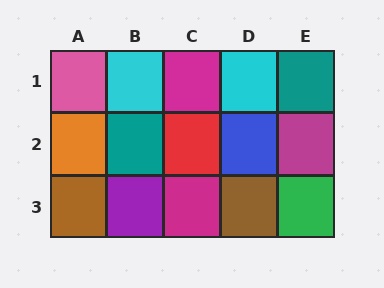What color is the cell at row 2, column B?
Teal.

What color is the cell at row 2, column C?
Red.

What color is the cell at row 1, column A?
Pink.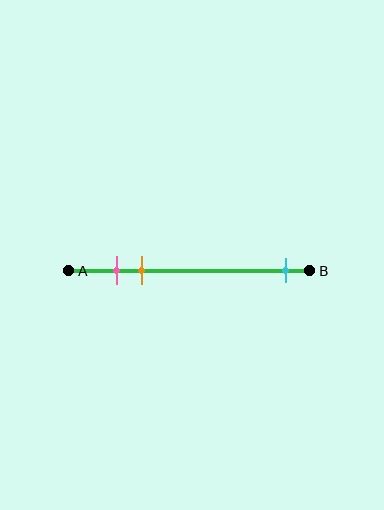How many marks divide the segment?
There are 3 marks dividing the segment.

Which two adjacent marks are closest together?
The pink and orange marks are the closest adjacent pair.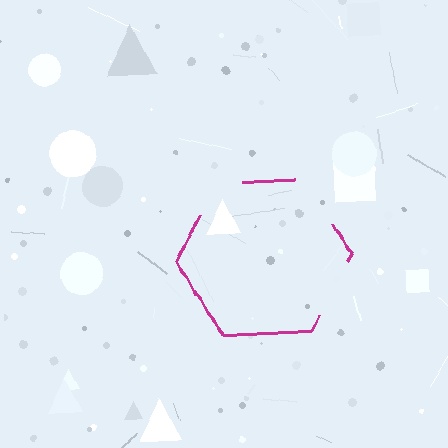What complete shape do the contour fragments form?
The contour fragments form a hexagon.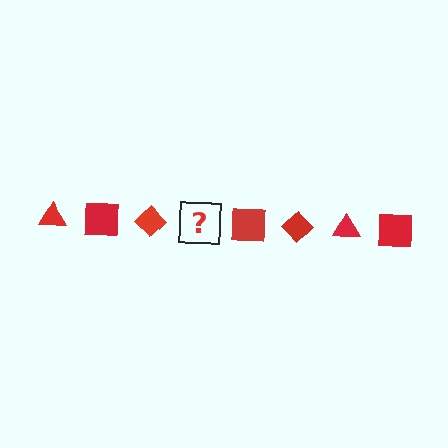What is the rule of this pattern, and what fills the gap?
The rule is that the pattern cycles through triangle, square, diamond shapes in red. The gap should be filled with a red triangle.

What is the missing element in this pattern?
The missing element is a red triangle.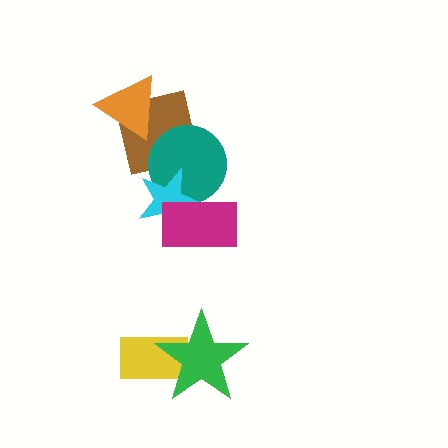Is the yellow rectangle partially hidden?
Yes, it is partially covered by another shape.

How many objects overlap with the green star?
1 object overlaps with the green star.